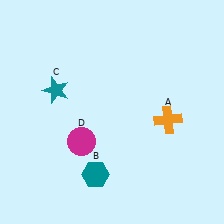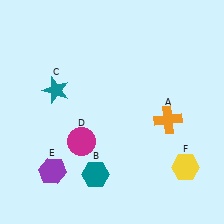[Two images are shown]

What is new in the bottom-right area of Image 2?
A yellow hexagon (F) was added in the bottom-right area of Image 2.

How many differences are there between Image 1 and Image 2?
There are 2 differences between the two images.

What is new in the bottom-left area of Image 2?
A purple hexagon (E) was added in the bottom-left area of Image 2.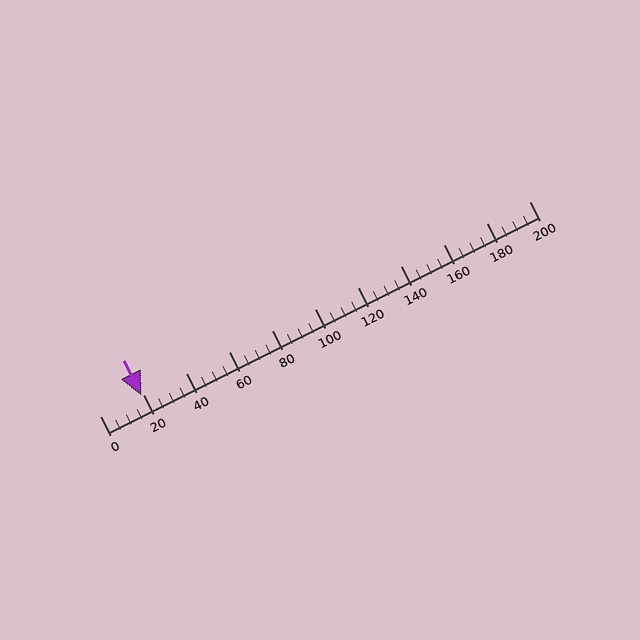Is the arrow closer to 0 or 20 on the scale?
The arrow is closer to 20.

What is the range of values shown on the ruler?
The ruler shows values from 0 to 200.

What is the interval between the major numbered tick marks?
The major tick marks are spaced 20 units apart.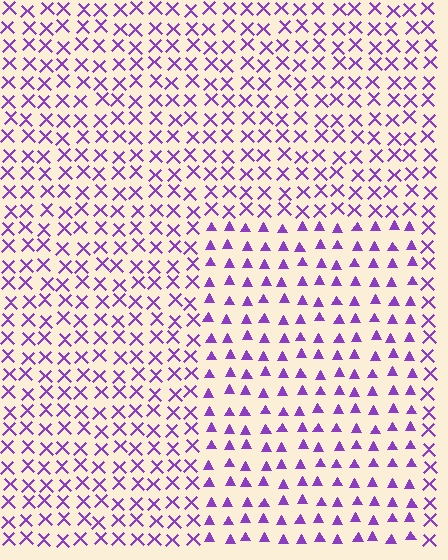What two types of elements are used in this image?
The image uses triangles inside the rectangle region and X marks outside it.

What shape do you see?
I see a rectangle.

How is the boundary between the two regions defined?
The boundary is defined by a change in element shape: triangles inside vs. X marks outside. All elements share the same color and spacing.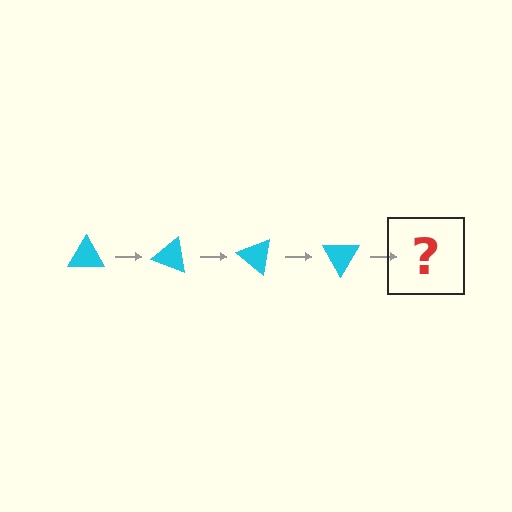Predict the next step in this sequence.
The next step is a cyan triangle rotated 80 degrees.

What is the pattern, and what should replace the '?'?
The pattern is that the triangle rotates 20 degrees each step. The '?' should be a cyan triangle rotated 80 degrees.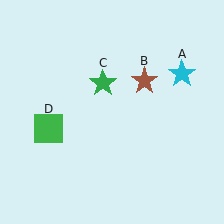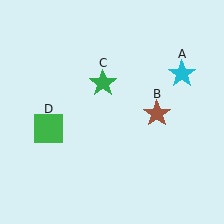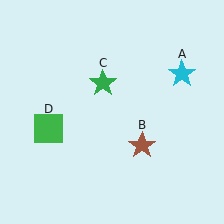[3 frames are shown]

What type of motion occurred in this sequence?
The brown star (object B) rotated clockwise around the center of the scene.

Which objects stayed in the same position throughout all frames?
Cyan star (object A) and green star (object C) and green square (object D) remained stationary.